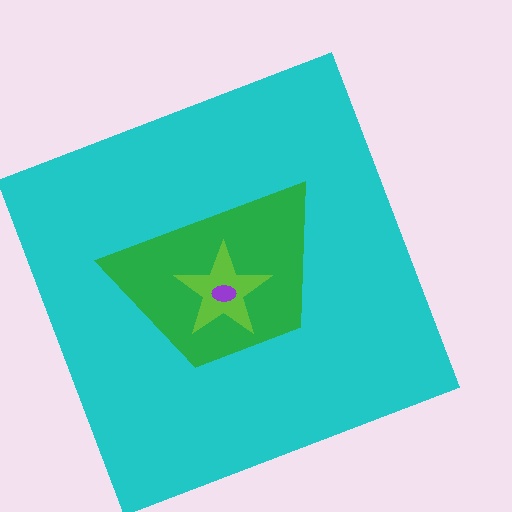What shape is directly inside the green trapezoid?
The lime star.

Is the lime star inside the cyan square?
Yes.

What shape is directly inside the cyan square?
The green trapezoid.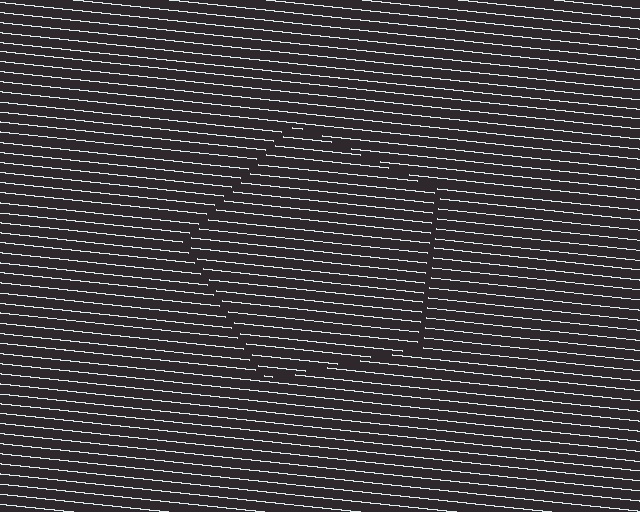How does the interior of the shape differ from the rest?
The interior of the shape contains the same grating, shifted by half a period — the contour is defined by the phase discontinuity where line-ends from the inner and outer gratings abut.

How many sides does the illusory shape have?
5 sides — the line-ends trace a pentagon.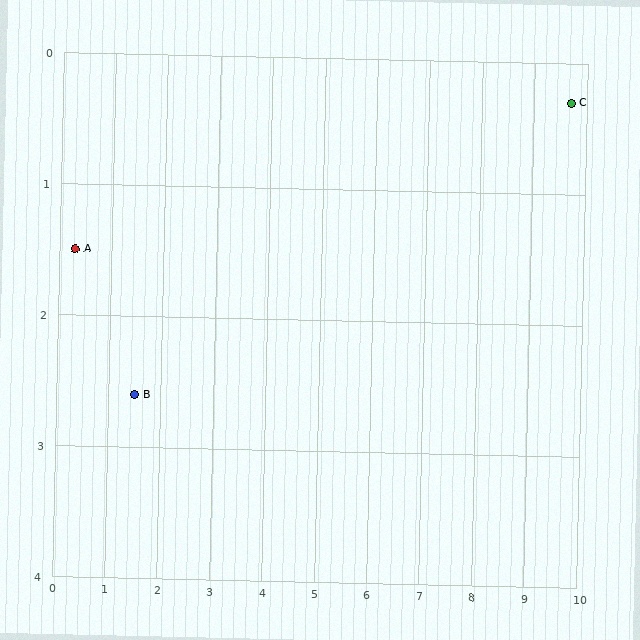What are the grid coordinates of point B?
Point B is at approximately (1.5, 2.6).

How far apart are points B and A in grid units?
Points B and A are about 1.6 grid units apart.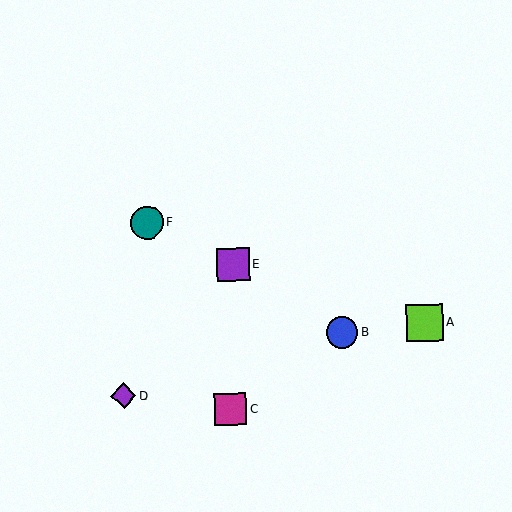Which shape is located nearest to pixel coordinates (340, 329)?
The blue circle (labeled B) at (342, 332) is nearest to that location.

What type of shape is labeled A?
Shape A is a lime square.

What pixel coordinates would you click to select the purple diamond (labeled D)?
Click at (124, 396) to select the purple diamond D.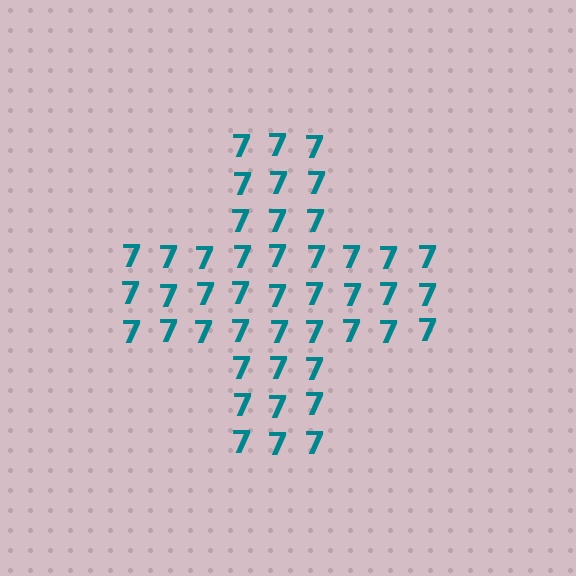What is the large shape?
The large shape is a cross.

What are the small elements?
The small elements are digit 7's.